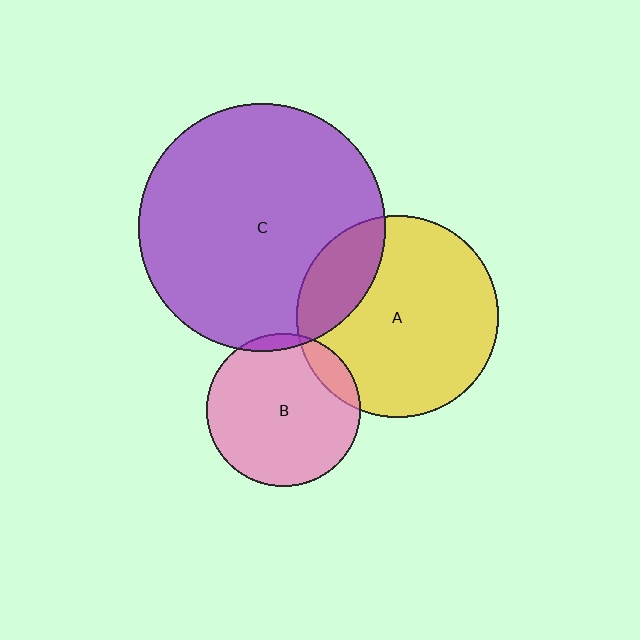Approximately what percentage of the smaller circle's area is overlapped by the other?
Approximately 10%.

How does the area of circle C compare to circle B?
Approximately 2.6 times.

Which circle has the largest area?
Circle C (purple).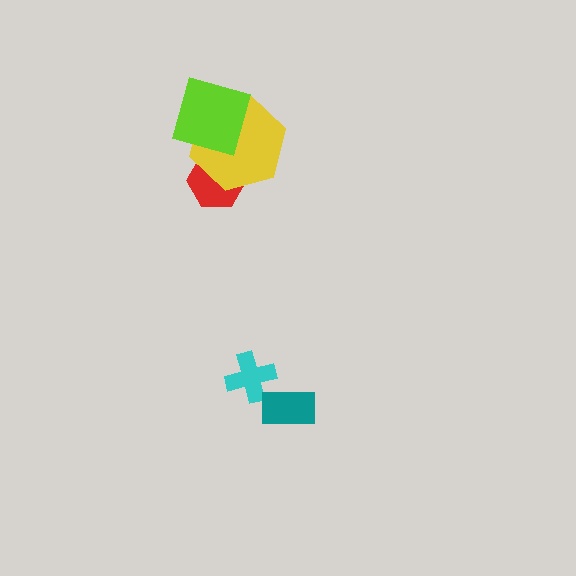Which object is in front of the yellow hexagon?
The lime square is in front of the yellow hexagon.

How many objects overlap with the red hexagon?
1 object overlaps with the red hexagon.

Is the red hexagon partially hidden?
Yes, it is partially covered by another shape.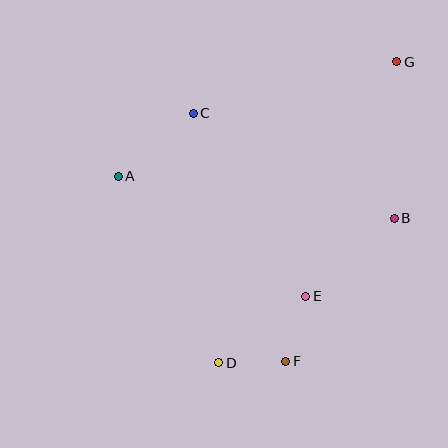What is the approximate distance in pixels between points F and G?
The distance between F and G is approximately 319 pixels.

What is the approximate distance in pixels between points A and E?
The distance between A and E is approximately 222 pixels.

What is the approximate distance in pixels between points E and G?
The distance between E and G is approximately 251 pixels.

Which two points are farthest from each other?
Points D and G are farthest from each other.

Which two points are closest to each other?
Points D and F are closest to each other.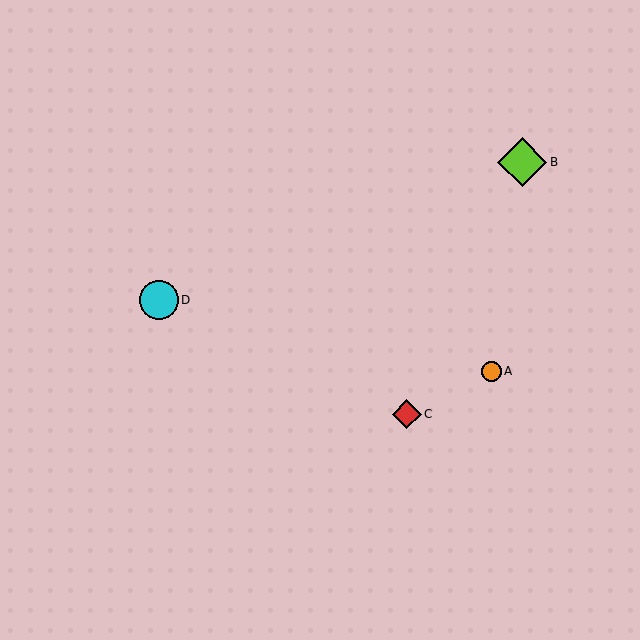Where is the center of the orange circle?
The center of the orange circle is at (491, 371).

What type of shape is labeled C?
Shape C is a red diamond.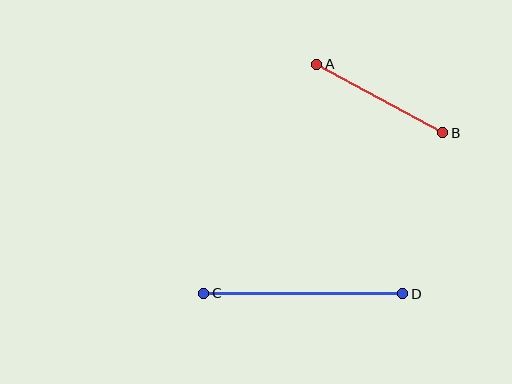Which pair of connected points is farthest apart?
Points C and D are farthest apart.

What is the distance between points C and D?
The distance is approximately 199 pixels.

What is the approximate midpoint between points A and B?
The midpoint is at approximately (380, 98) pixels.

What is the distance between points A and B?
The distance is approximately 144 pixels.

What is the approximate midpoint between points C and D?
The midpoint is at approximately (303, 293) pixels.